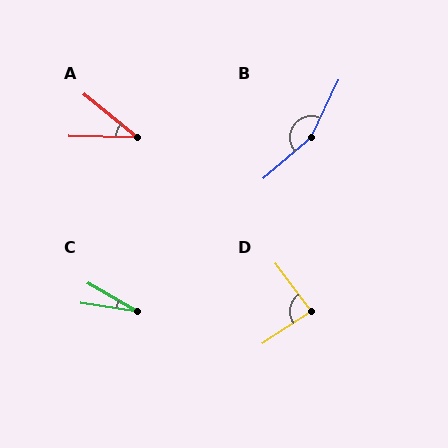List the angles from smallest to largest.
C (21°), A (38°), D (86°), B (156°).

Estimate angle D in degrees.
Approximately 86 degrees.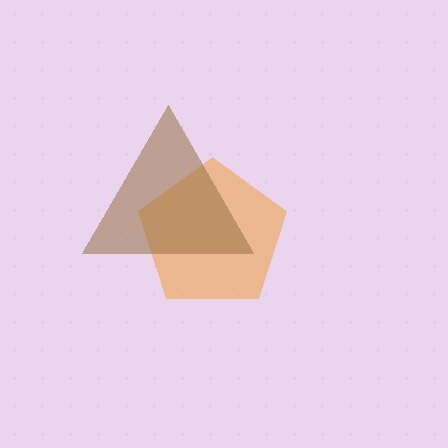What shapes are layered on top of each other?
The layered shapes are: an orange pentagon, a brown triangle.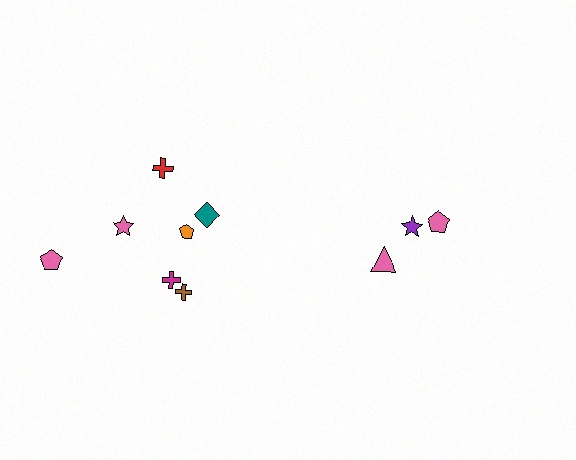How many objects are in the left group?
There are 7 objects.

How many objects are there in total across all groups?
There are 10 objects.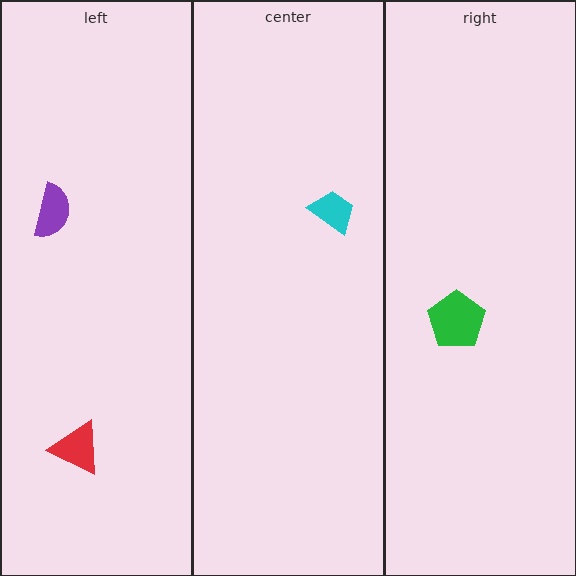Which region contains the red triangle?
The left region.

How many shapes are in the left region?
2.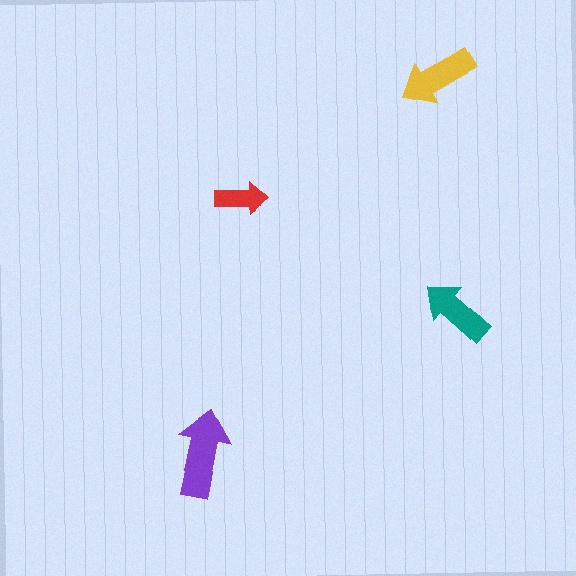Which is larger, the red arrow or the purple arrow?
The purple one.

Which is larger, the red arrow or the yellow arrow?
The yellow one.